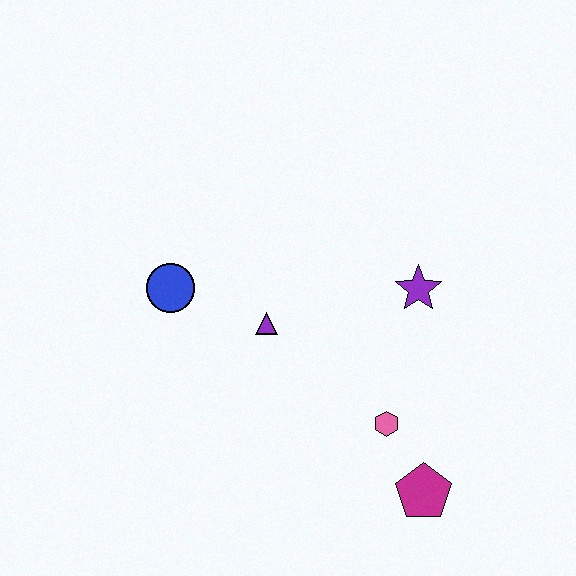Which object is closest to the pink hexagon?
The magenta pentagon is closest to the pink hexagon.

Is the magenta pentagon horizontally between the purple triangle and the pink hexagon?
No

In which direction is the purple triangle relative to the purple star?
The purple triangle is to the left of the purple star.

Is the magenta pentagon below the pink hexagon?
Yes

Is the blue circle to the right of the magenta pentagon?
No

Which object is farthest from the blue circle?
The magenta pentagon is farthest from the blue circle.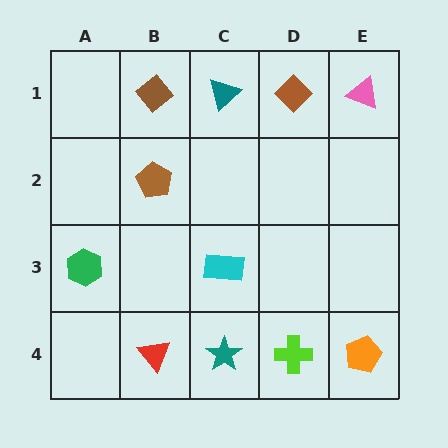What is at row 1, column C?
A teal triangle.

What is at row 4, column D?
A lime cross.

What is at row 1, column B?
A brown diamond.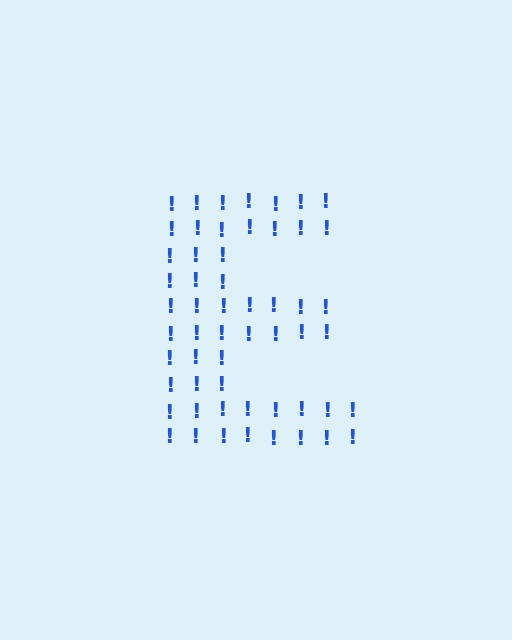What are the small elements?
The small elements are exclamation marks.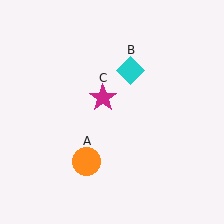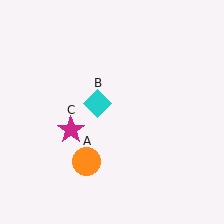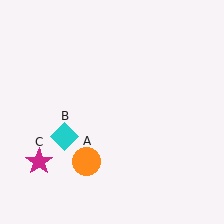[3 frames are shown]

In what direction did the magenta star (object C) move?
The magenta star (object C) moved down and to the left.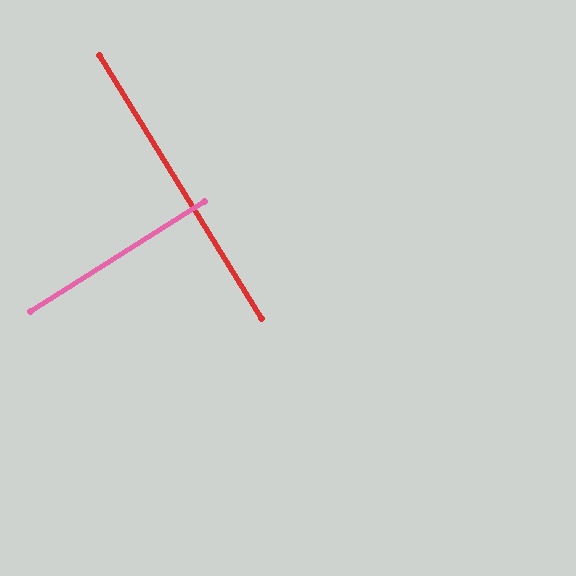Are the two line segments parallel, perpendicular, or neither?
Perpendicular — they meet at approximately 89°.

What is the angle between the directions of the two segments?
Approximately 89 degrees.